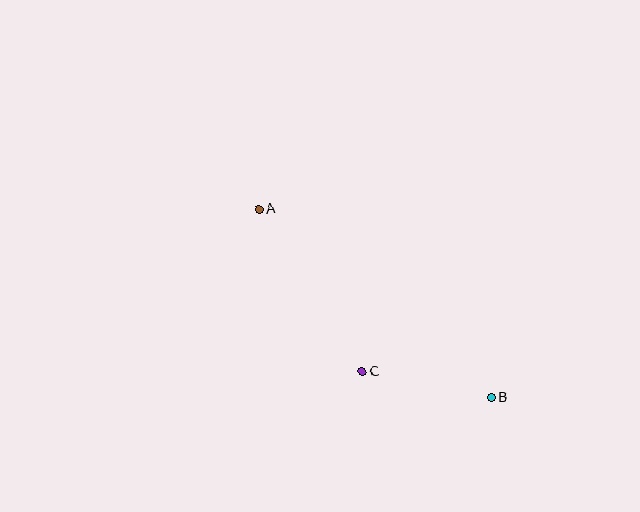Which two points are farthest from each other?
Points A and B are farthest from each other.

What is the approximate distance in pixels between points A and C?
The distance between A and C is approximately 192 pixels.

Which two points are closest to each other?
Points B and C are closest to each other.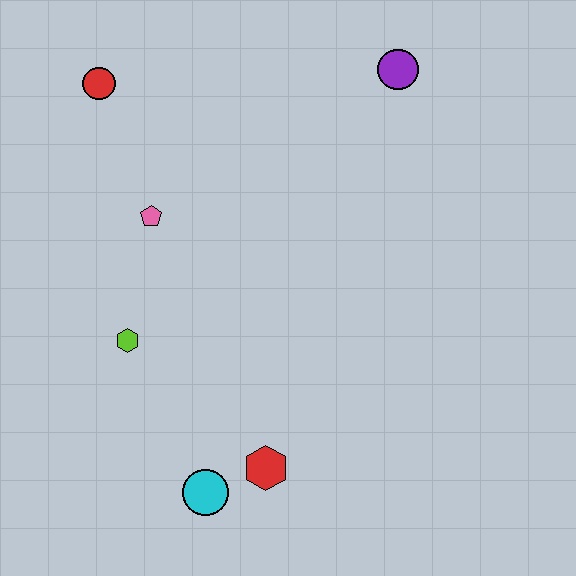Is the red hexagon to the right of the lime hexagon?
Yes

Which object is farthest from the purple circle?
The cyan circle is farthest from the purple circle.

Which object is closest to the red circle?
The pink pentagon is closest to the red circle.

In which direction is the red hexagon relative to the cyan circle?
The red hexagon is to the right of the cyan circle.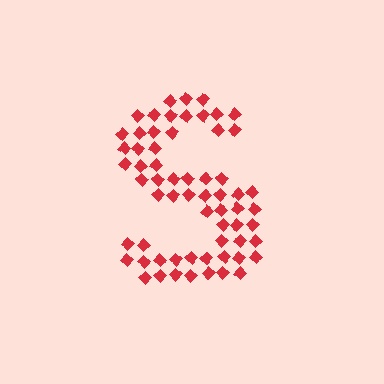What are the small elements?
The small elements are diamonds.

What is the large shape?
The large shape is the letter S.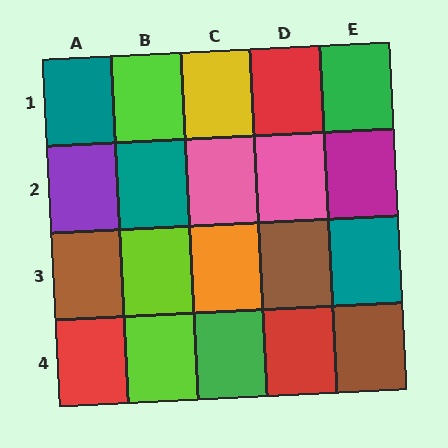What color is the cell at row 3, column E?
Teal.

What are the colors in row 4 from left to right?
Red, lime, green, red, brown.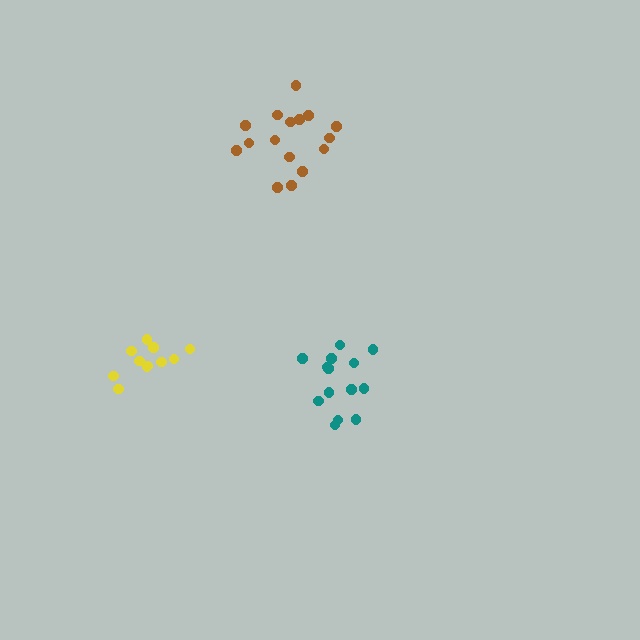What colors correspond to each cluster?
The clusters are colored: teal, yellow, brown.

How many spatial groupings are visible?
There are 3 spatial groupings.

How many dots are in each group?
Group 1: 14 dots, Group 2: 11 dots, Group 3: 17 dots (42 total).